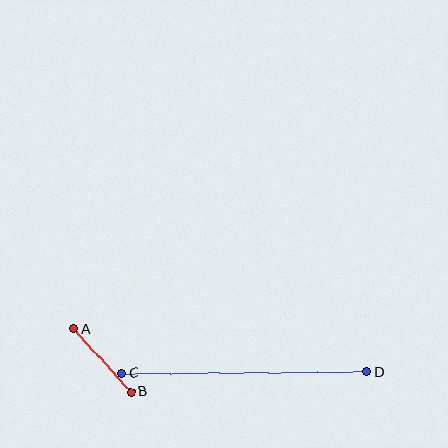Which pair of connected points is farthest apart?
Points C and D are farthest apart.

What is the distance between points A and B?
The distance is approximately 85 pixels.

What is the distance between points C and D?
The distance is approximately 245 pixels.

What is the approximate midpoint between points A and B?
The midpoint is at approximately (102, 360) pixels.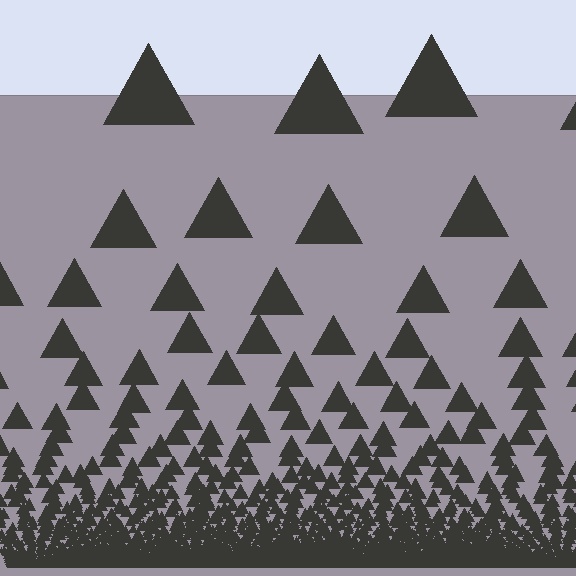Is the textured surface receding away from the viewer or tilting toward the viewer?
The surface appears to tilt toward the viewer. Texture elements get larger and sparser toward the top.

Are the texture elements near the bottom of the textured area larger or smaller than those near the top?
Smaller. The gradient is inverted — elements near the bottom are smaller and denser.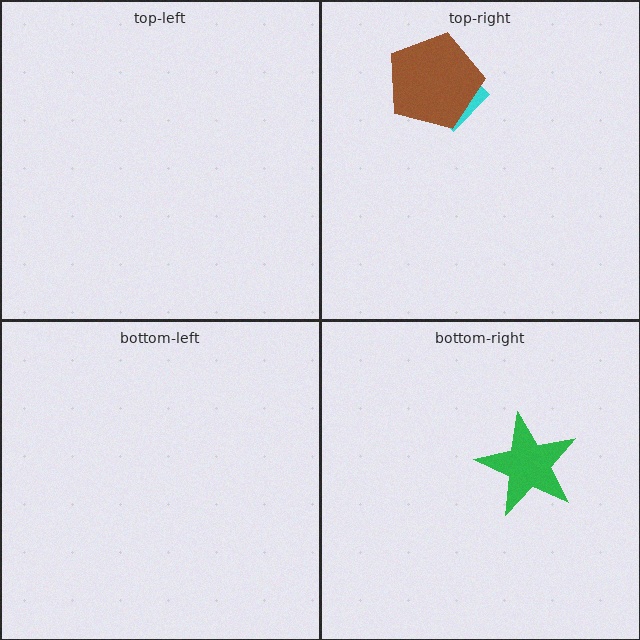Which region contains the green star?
The bottom-right region.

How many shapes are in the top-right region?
2.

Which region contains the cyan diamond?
The top-right region.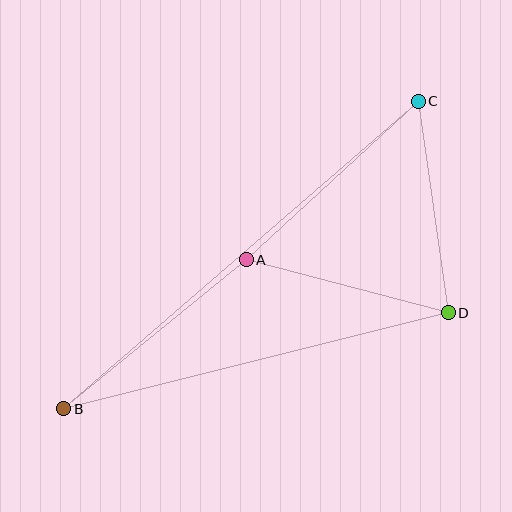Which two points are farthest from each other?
Points B and C are farthest from each other.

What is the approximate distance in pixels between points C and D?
The distance between C and D is approximately 214 pixels.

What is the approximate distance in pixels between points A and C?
The distance between A and C is approximately 234 pixels.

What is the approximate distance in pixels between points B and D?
The distance between B and D is approximately 396 pixels.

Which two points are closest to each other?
Points A and D are closest to each other.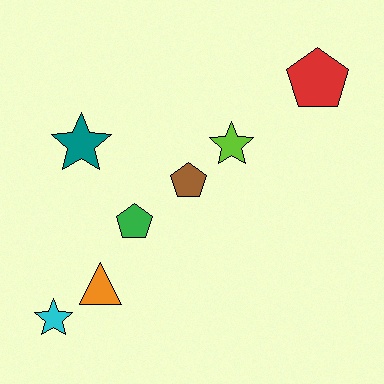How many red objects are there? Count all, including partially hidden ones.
There is 1 red object.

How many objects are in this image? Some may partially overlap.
There are 7 objects.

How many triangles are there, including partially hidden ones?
There is 1 triangle.